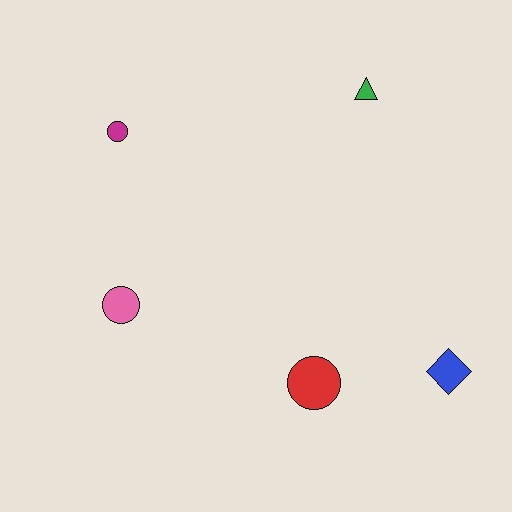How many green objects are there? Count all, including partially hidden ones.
There is 1 green object.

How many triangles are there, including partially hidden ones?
There is 1 triangle.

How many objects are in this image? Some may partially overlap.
There are 5 objects.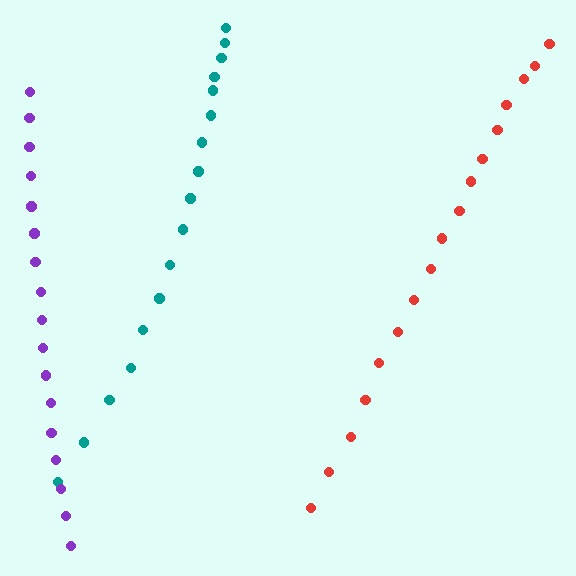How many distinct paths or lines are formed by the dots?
There are 3 distinct paths.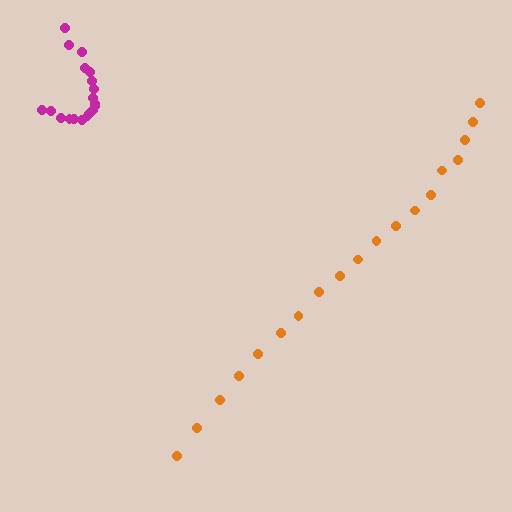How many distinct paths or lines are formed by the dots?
There are 2 distinct paths.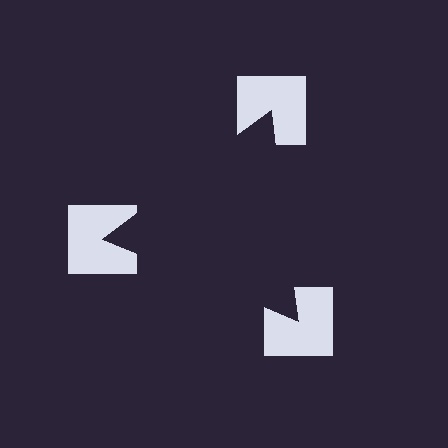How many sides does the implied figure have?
3 sides.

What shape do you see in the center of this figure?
An illusory triangle — its edges are inferred from the aligned wedge cuts in the notched squares, not physically drawn.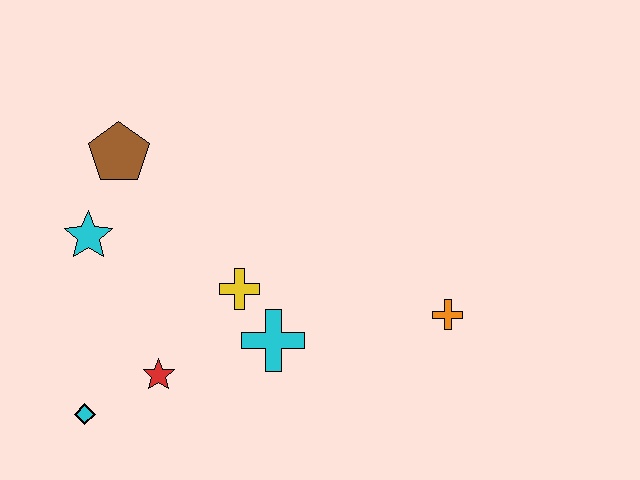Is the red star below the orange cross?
Yes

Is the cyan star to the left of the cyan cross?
Yes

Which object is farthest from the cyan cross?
The brown pentagon is farthest from the cyan cross.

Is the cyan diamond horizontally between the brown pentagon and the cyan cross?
No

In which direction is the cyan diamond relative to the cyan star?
The cyan diamond is below the cyan star.